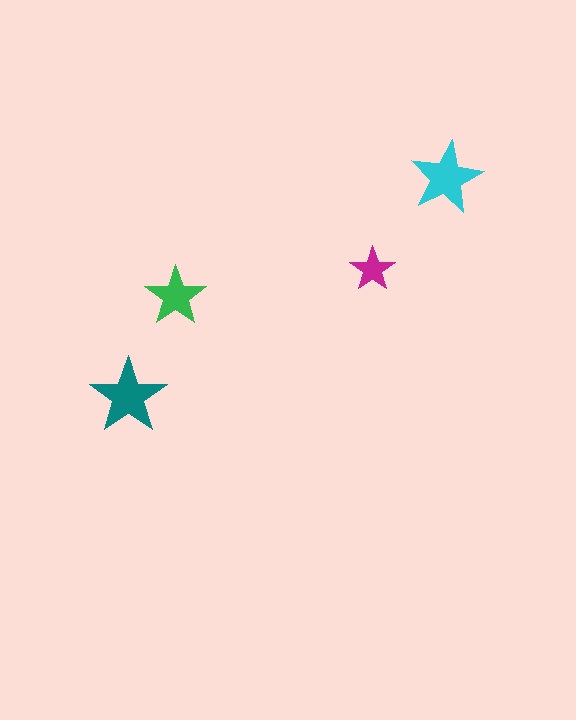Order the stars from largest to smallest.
the teal one, the cyan one, the green one, the magenta one.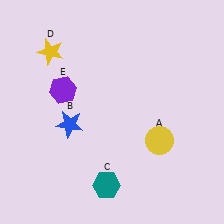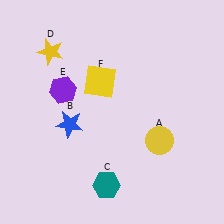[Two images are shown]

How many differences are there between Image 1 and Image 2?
There is 1 difference between the two images.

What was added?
A yellow square (F) was added in Image 2.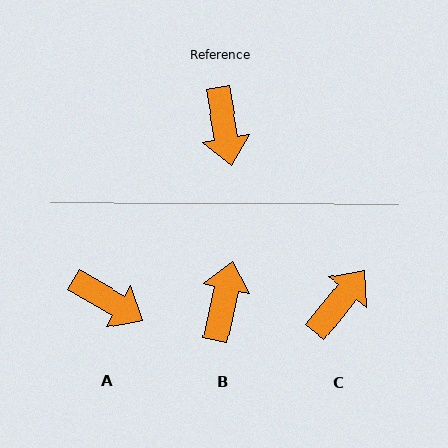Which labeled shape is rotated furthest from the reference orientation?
B, about 158 degrees away.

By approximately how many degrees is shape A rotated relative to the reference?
Approximately 50 degrees counter-clockwise.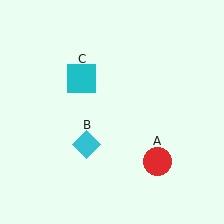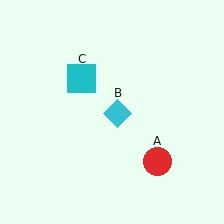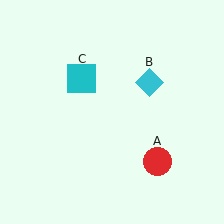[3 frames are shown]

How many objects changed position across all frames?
1 object changed position: cyan diamond (object B).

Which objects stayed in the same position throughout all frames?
Red circle (object A) and cyan square (object C) remained stationary.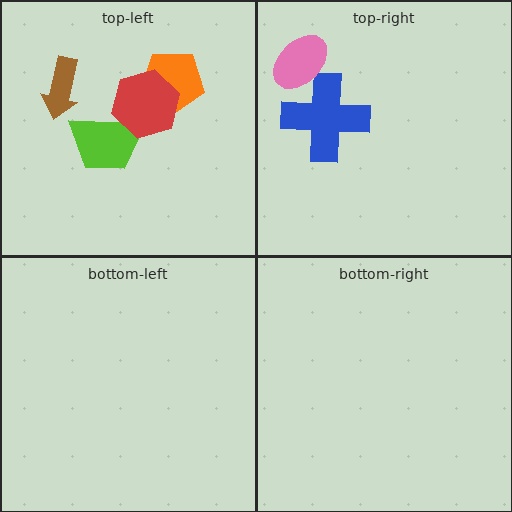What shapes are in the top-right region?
The blue cross, the pink ellipse.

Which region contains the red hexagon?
The top-left region.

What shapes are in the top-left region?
The lime trapezoid, the orange pentagon, the brown arrow, the red hexagon.